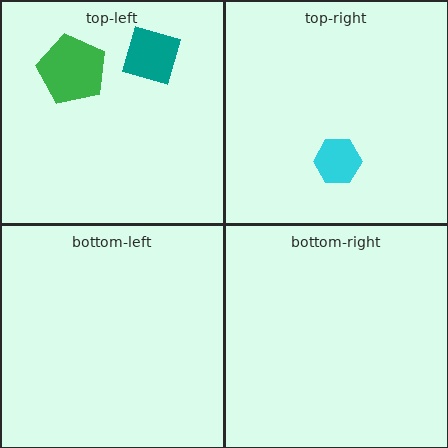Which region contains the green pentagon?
The top-left region.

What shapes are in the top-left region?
The teal diamond, the green pentagon.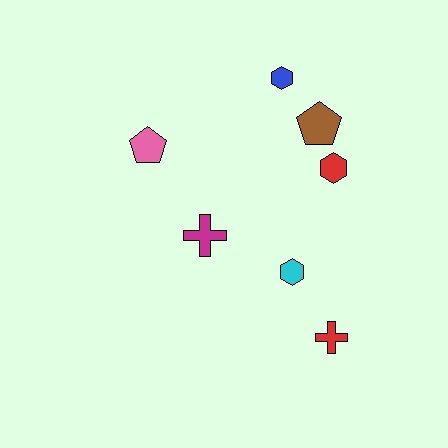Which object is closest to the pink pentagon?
The magenta cross is closest to the pink pentagon.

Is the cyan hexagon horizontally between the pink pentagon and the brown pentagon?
Yes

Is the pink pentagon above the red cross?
Yes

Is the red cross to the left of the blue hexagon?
No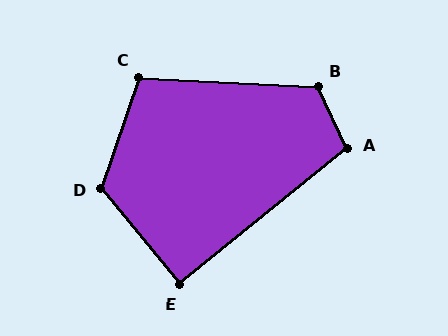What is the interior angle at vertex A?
Approximately 104 degrees (obtuse).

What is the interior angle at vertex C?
Approximately 106 degrees (obtuse).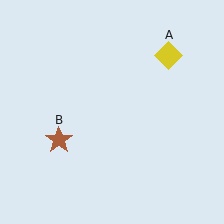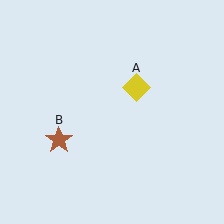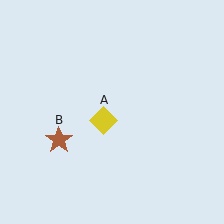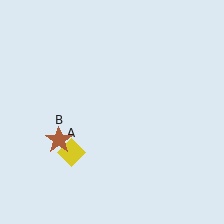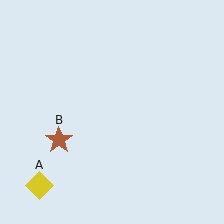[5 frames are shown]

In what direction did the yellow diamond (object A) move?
The yellow diamond (object A) moved down and to the left.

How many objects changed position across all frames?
1 object changed position: yellow diamond (object A).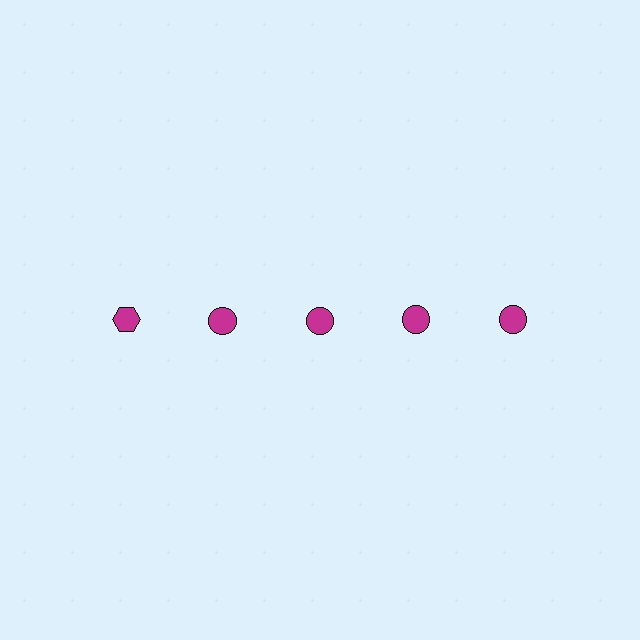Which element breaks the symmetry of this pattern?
The magenta hexagon in the top row, leftmost column breaks the symmetry. All other shapes are magenta circles.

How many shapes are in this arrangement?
There are 5 shapes arranged in a grid pattern.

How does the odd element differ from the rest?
It has a different shape: hexagon instead of circle.